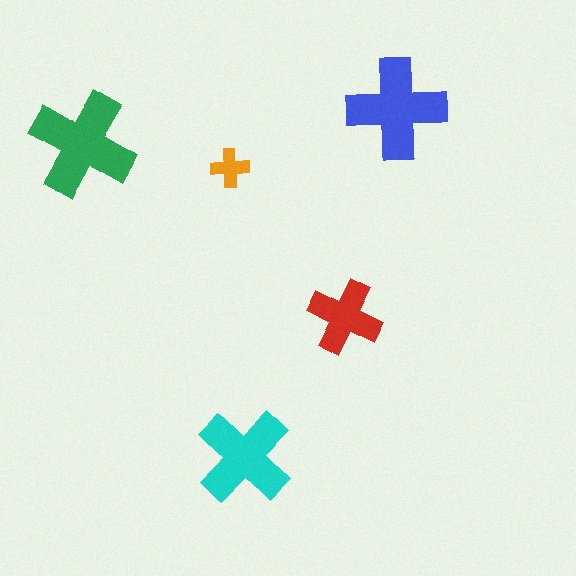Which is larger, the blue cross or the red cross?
The blue one.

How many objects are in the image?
There are 5 objects in the image.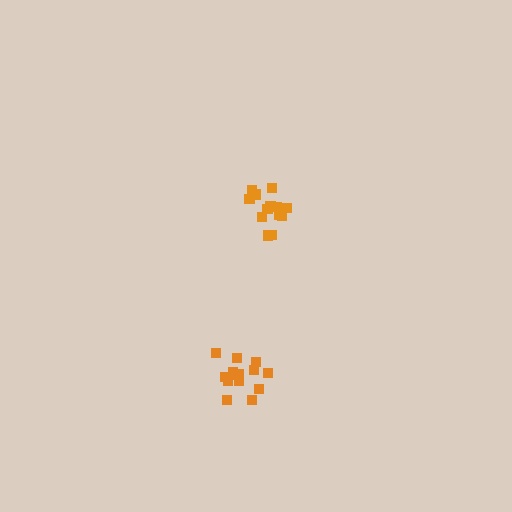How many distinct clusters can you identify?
There are 2 distinct clusters.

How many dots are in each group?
Group 1: 14 dots, Group 2: 13 dots (27 total).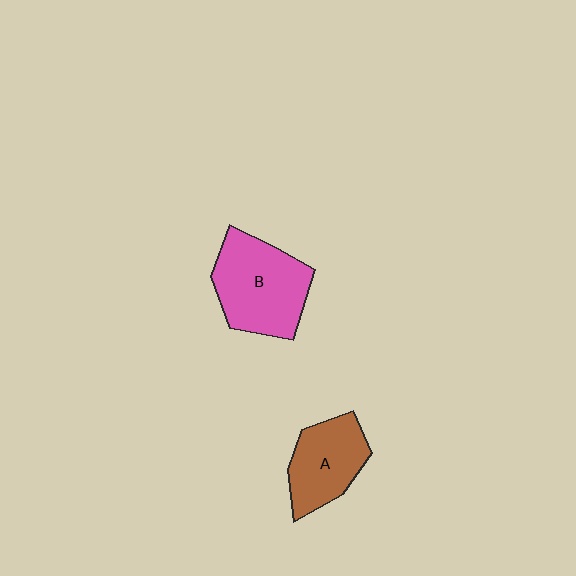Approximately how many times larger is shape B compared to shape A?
Approximately 1.4 times.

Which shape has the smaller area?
Shape A (brown).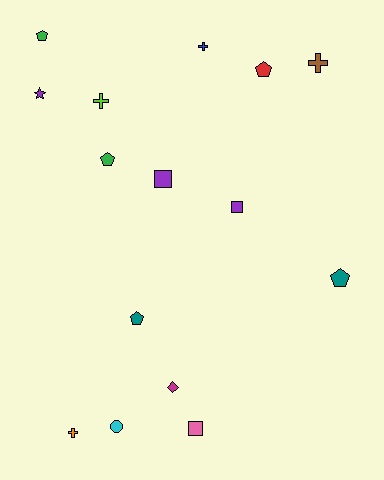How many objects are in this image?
There are 15 objects.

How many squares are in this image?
There are 3 squares.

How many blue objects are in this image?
There is 1 blue object.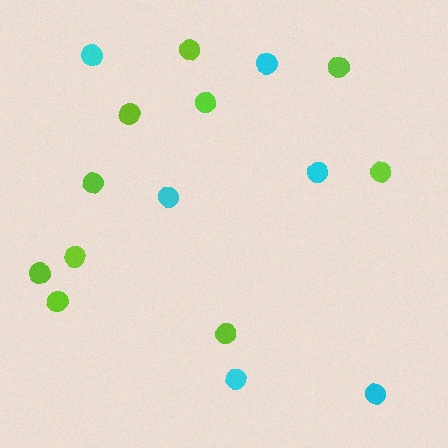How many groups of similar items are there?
There are 2 groups: one group of cyan circles (6) and one group of lime circles (10).